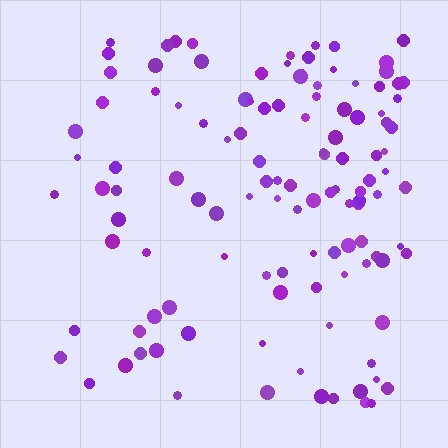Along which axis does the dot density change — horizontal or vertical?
Horizontal.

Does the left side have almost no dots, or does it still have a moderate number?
Still a moderate number, just noticeably fewer than the right.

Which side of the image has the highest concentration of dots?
The right.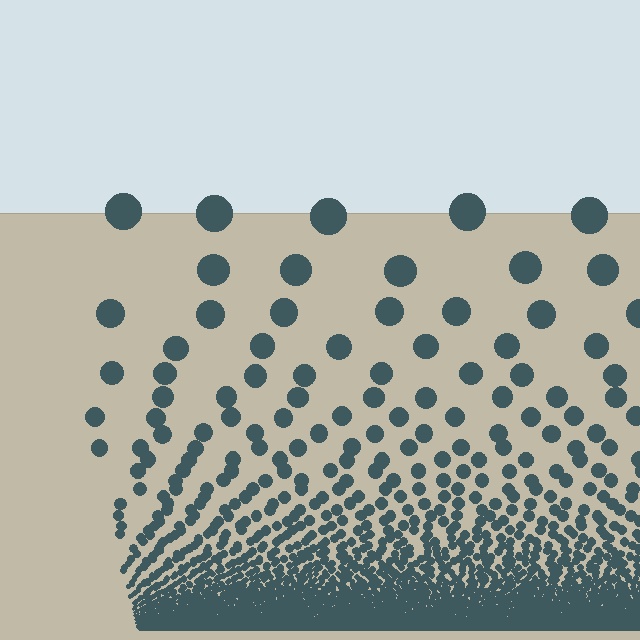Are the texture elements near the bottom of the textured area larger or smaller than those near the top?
Smaller. The gradient is inverted — elements near the bottom are smaller and denser.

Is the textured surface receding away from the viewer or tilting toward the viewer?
The surface appears to tilt toward the viewer. Texture elements get larger and sparser toward the top.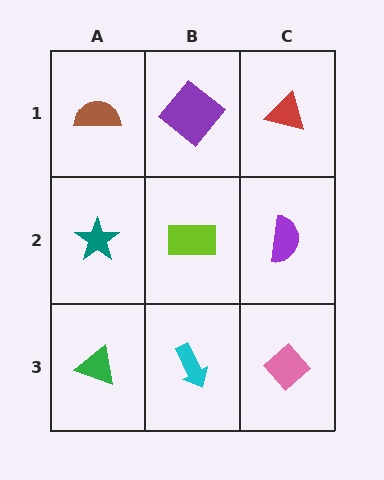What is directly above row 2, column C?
A red triangle.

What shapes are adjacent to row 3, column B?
A lime rectangle (row 2, column B), a green triangle (row 3, column A), a pink diamond (row 3, column C).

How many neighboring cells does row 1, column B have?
3.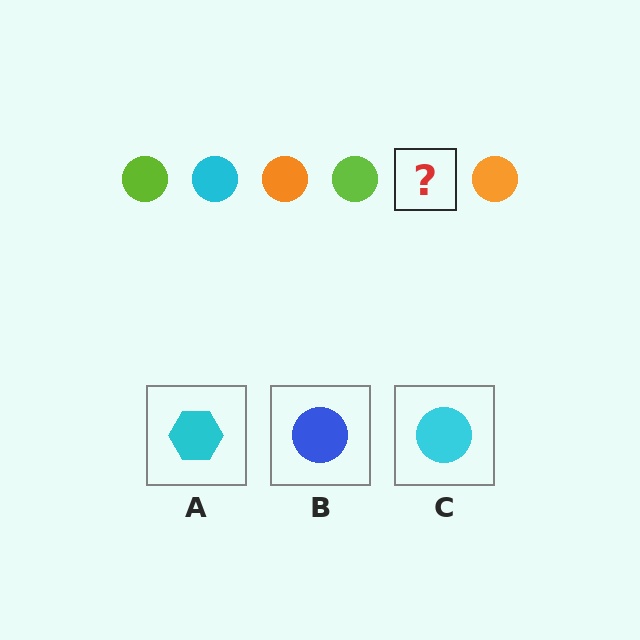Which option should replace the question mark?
Option C.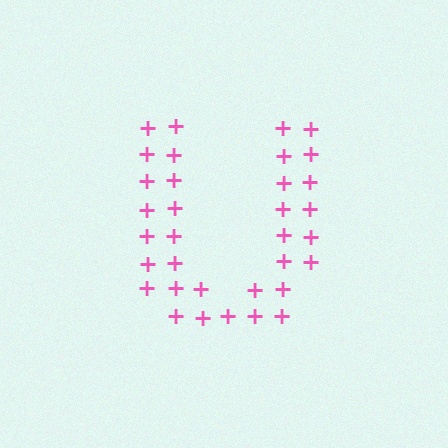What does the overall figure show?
The overall figure shows the letter U.